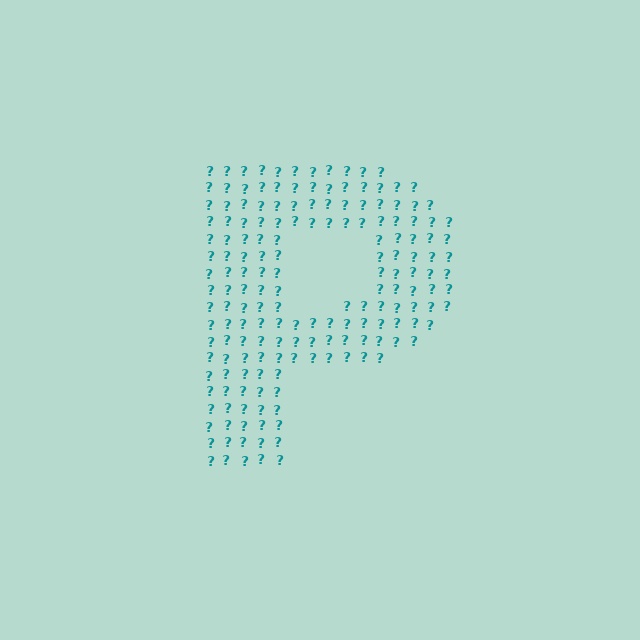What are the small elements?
The small elements are question marks.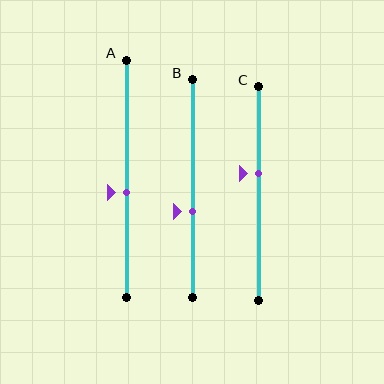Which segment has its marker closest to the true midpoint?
Segment A has its marker closest to the true midpoint.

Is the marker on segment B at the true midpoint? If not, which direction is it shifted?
No, the marker on segment B is shifted downward by about 10% of the segment length.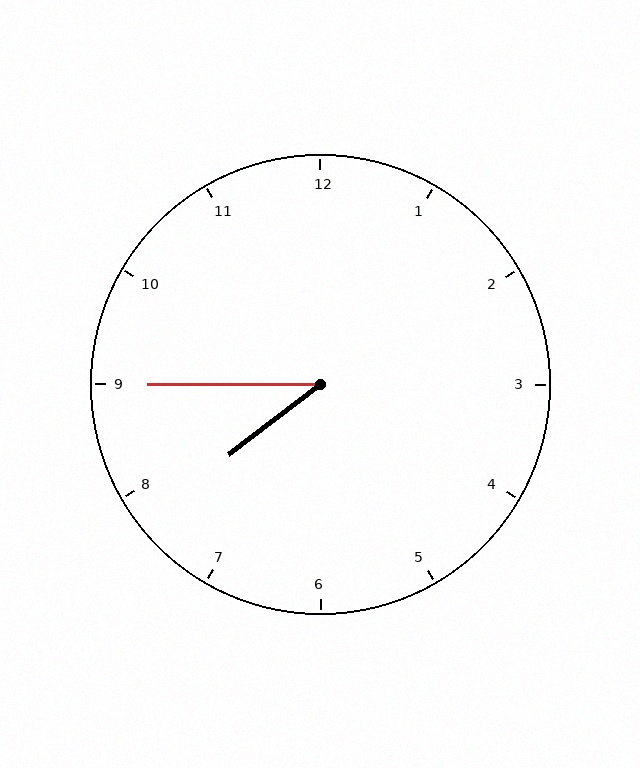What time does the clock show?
7:45.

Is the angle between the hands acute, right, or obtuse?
It is acute.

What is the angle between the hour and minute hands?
Approximately 38 degrees.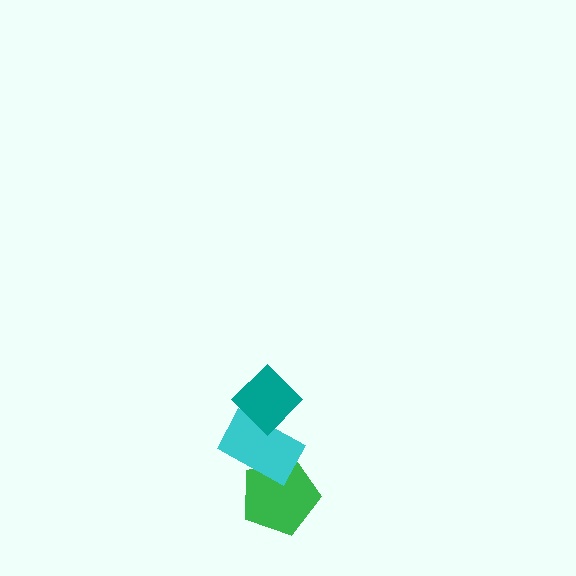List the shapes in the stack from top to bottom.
From top to bottom: the teal diamond, the cyan rectangle, the green pentagon.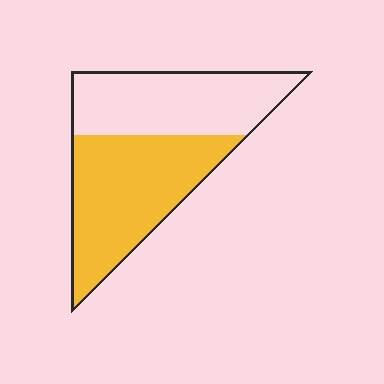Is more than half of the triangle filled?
Yes.